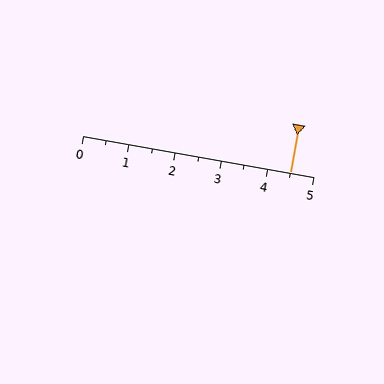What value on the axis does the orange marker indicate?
The marker indicates approximately 4.5.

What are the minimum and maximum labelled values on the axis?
The axis runs from 0 to 5.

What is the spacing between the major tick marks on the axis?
The major ticks are spaced 1 apart.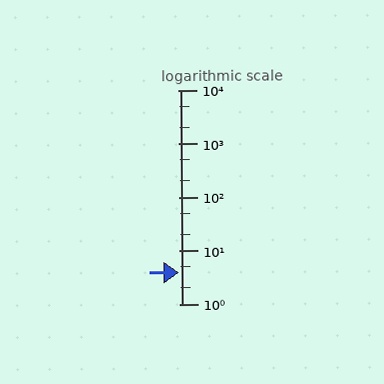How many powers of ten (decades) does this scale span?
The scale spans 4 decades, from 1 to 10000.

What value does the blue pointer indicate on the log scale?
The pointer indicates approximately 3.8.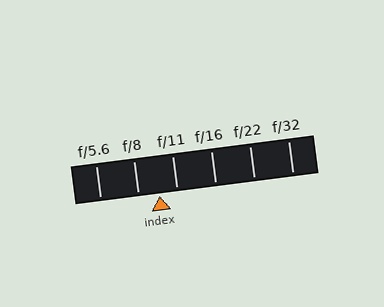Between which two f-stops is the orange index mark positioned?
The index mark is between f/8 and f/11.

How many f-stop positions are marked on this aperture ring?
There are 6 f-stop positions marked.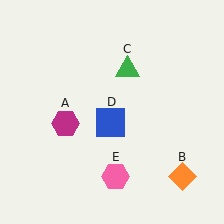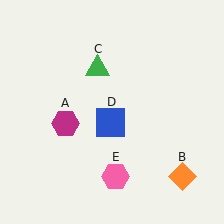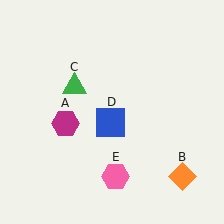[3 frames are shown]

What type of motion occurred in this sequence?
The green triangle (object C) rotated counterclockwise around the center of the scene.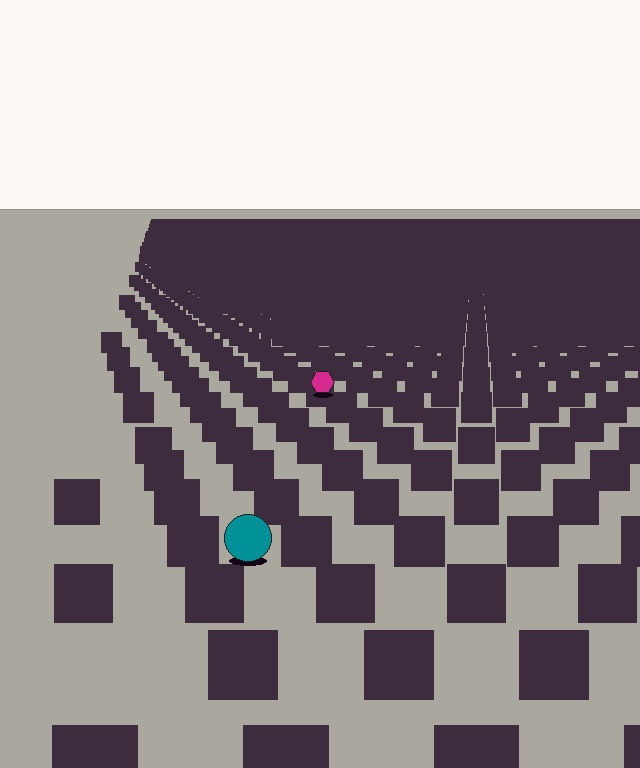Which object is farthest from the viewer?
The magenta hexagon is farthest from the viewer. It appears smaller and the ground texture around it is denser.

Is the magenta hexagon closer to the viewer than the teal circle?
No. The teal circle is closer — you can tell from the texture gradient: the ground texture is coarser near it.